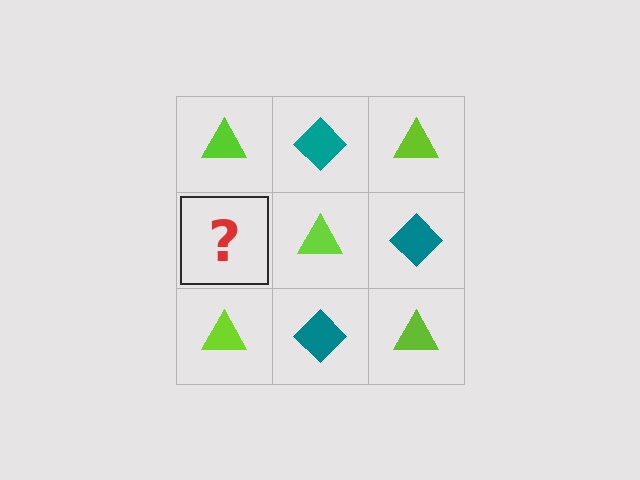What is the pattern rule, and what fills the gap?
The rule is that it alternates lime triangle and teal diamond in a checkerboard pattern. The gap should be filled with a teal diamond.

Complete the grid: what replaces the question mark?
The question mark should be replaced with a teal diamond.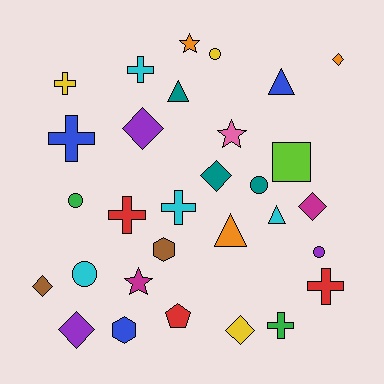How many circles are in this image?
There are 5 circles.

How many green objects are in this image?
There are 2 green objects.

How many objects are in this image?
There are 30 objects.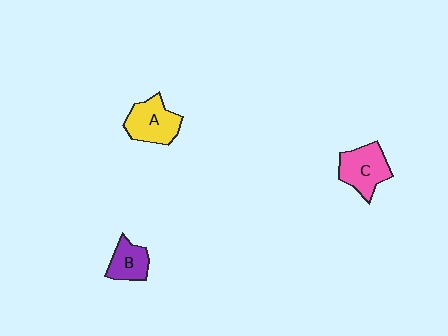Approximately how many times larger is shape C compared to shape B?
Approximately 1.4 times.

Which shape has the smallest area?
Shape B (purple).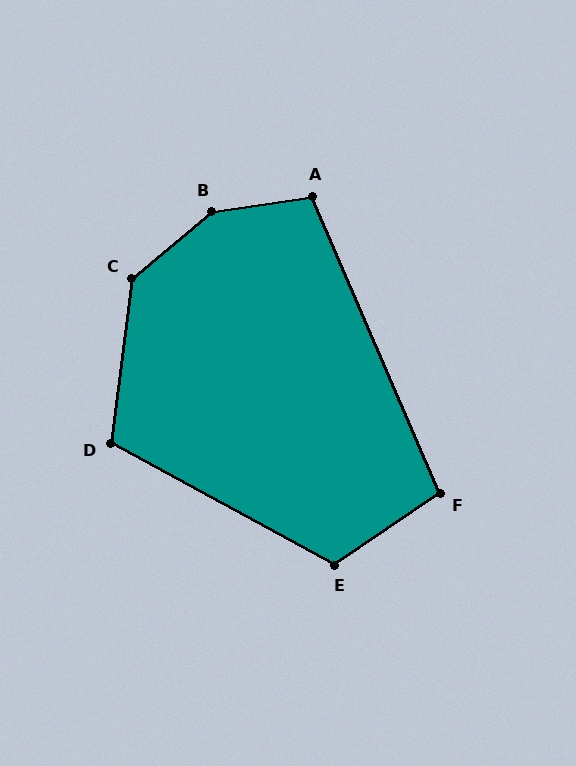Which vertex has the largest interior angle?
B, at approximately 148 degrees.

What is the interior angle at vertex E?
Approximately 117 degrees (obtuse).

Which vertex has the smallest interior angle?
F, at approximately 101 degrees.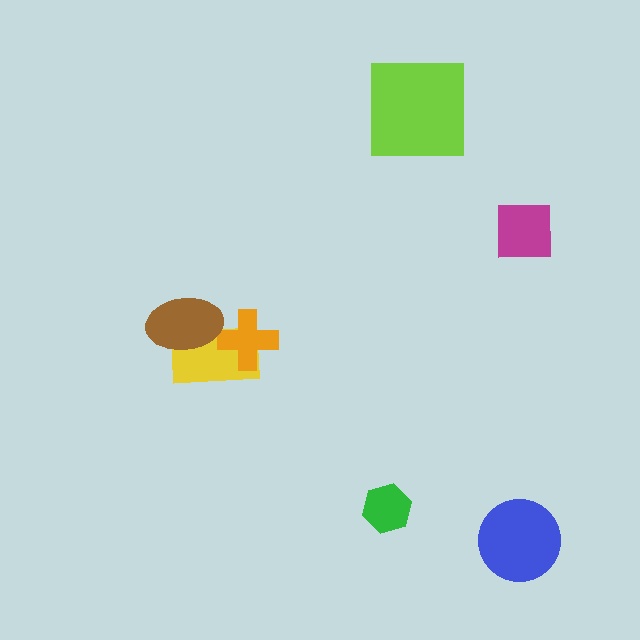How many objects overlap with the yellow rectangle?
2 objects overlap with the yellow rectangle.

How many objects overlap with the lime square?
0 objects overlap with the lime square.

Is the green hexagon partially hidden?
No, no other shape covers it.